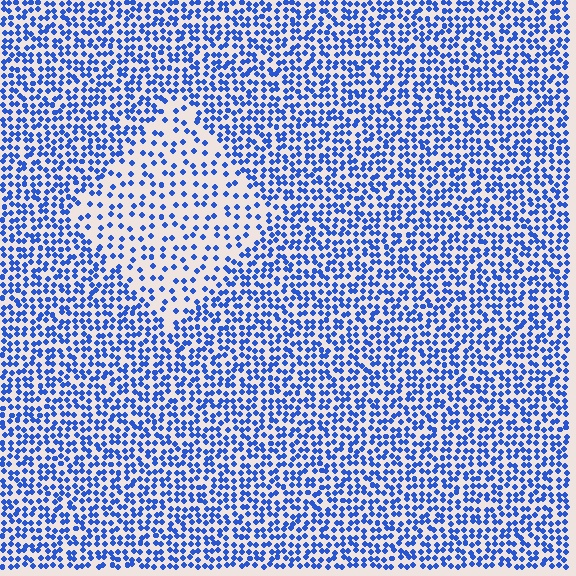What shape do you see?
I see a diamond.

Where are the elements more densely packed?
The elements are more densely packed outside the diamond boundary.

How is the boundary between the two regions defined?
The boundary is defined by a change in element density (approximately 2.1x ratio). All elements are the same color, size, and shape.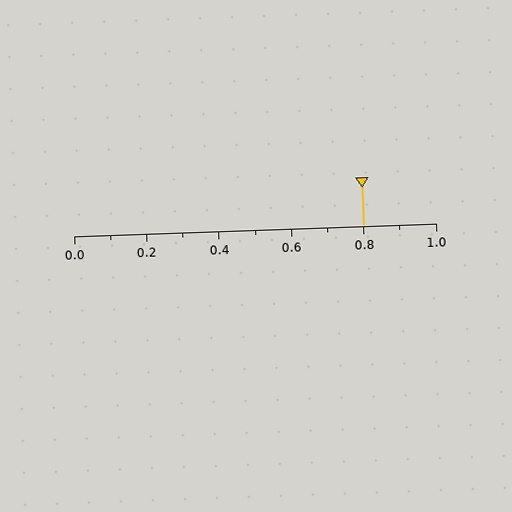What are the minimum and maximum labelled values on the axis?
The axis runs from 0.0 to 1.0.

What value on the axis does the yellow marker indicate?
The marker indicates approximately 0.8.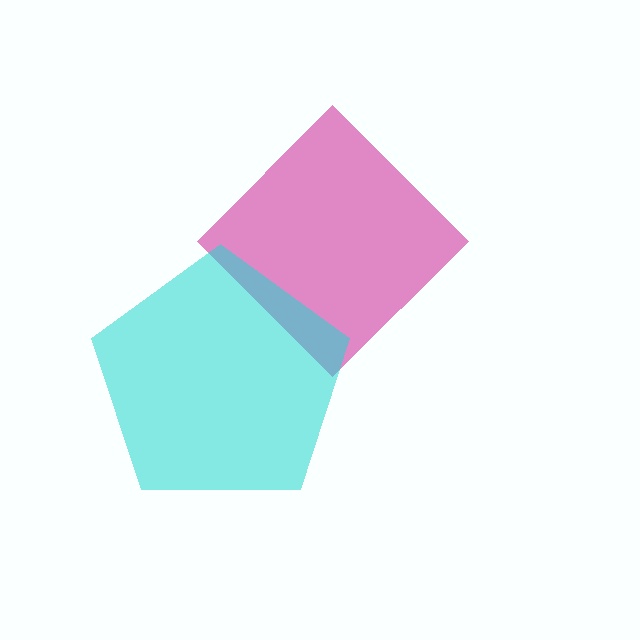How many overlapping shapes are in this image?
There are 2 overlapping shapes in the image.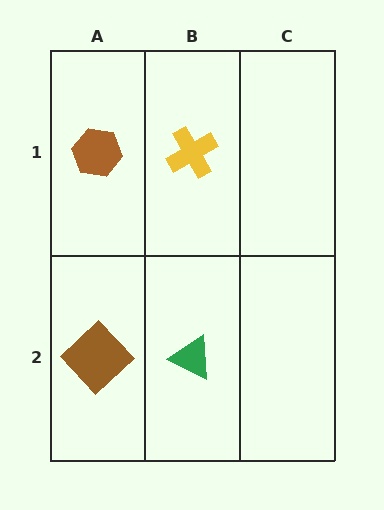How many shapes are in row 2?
2 shapes.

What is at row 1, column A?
A brown hexagon.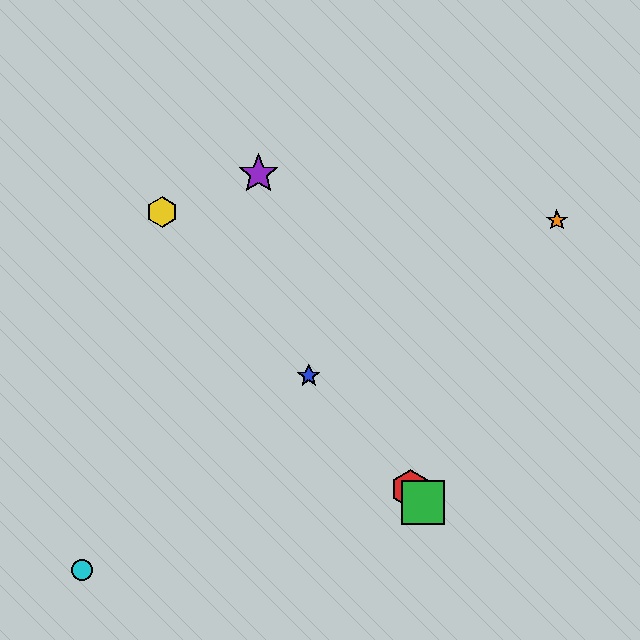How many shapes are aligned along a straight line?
4 shapes (the red hexagon, the blue star, the green square, the yellow hexagon) are aligned along a straight line.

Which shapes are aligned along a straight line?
The red hexagon, the blue star, the green square, the yellow hexagon are aligned along a straight line.